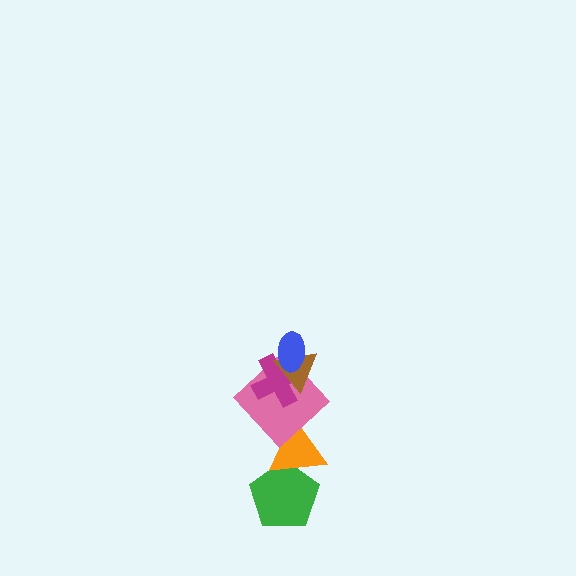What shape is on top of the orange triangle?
The pink diamond is on top of the orange triangle.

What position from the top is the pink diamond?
The pink diamond is 4th from the top.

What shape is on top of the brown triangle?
The blue ellipse is on top of the brown triangle.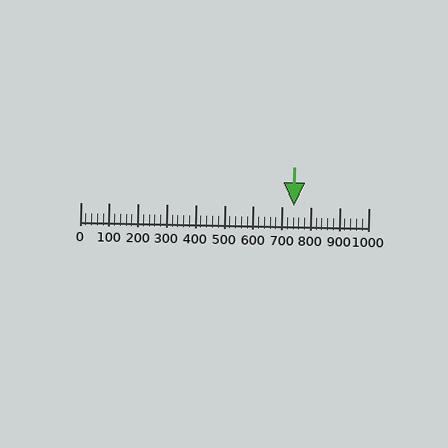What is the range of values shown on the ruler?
The ruler shows values from 0 to 1000.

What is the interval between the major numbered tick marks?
The major tick marks are spaced 100 units apart.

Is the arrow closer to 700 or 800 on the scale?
The arrow is closer to 700.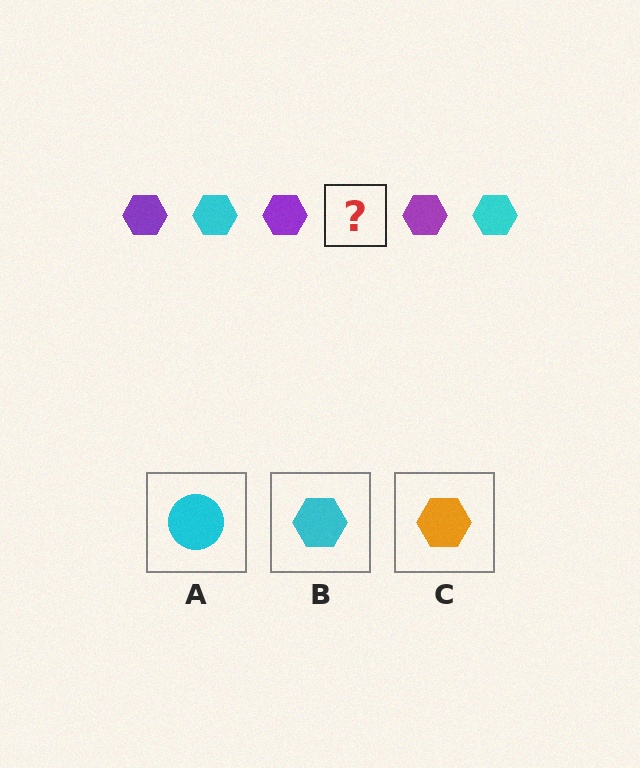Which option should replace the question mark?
Option B.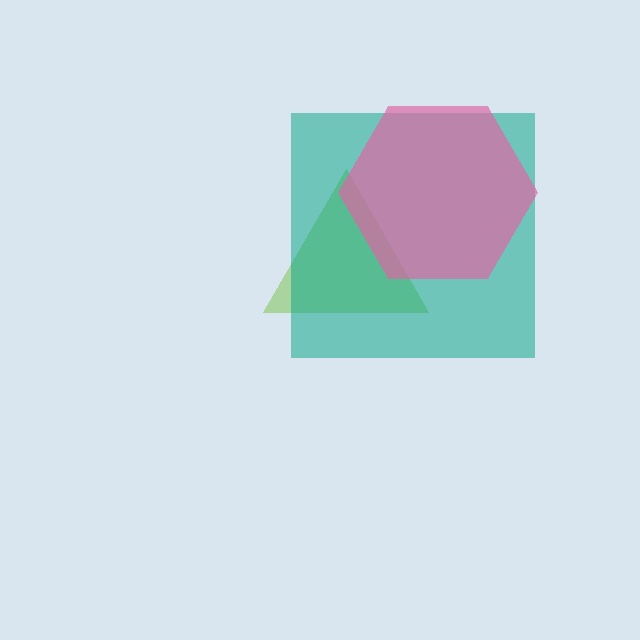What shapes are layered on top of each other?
The layered shapes are: a lime triangle, a teal square, a pink hexagon.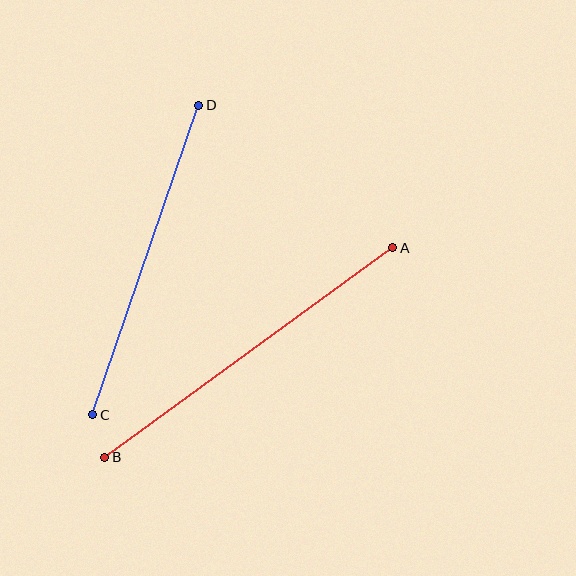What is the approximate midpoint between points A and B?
The midpoint is at approximately (249, 352) pixels.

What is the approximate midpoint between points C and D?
The midpoint is at approximately (146, 260) pixels.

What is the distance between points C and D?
The distance is approximately 327 pixels.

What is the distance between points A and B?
The distance is approximately 356 pixels.